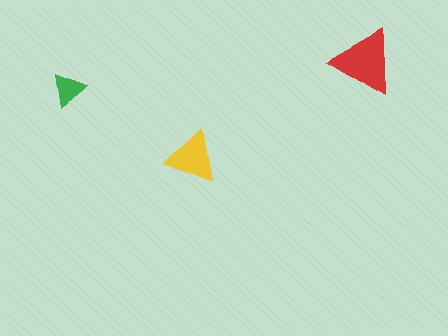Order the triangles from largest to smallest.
the red one, the yellow one, the green one.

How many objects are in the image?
There are 3 objects in the image.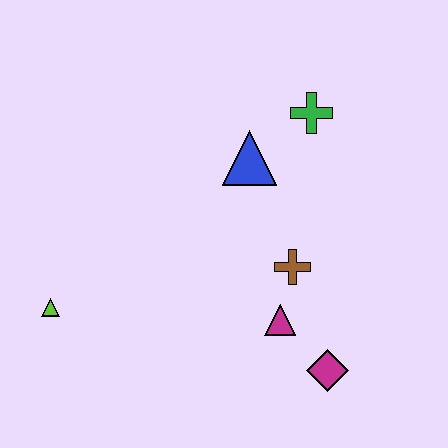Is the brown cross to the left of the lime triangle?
No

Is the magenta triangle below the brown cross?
Yes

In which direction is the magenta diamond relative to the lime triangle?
The magenta diamond is to the right of the lime triangle.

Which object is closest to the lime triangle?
The magenta triangle is closest to the lime triangle.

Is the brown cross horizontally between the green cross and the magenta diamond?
No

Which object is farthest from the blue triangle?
The lime triangle is farthest from the blue triangle.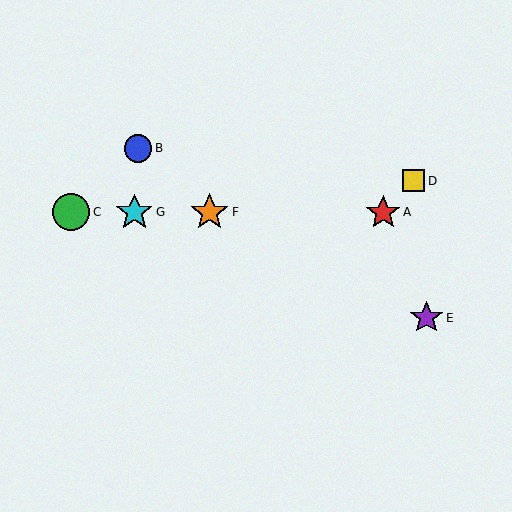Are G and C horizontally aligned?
Yes, both are at y≈212.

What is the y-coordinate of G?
Object G is at y≈212.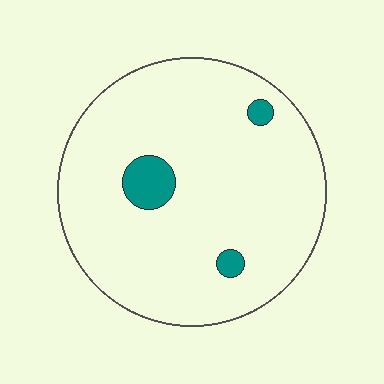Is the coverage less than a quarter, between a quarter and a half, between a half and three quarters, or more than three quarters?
Less than a quarter.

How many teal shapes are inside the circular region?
3.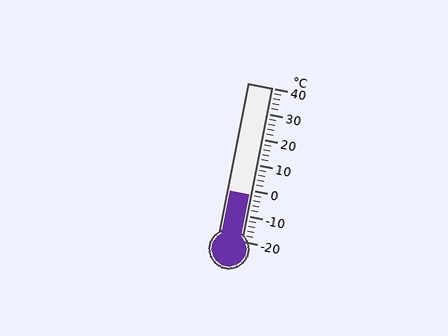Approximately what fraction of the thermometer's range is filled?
The thermometer is filled to approximately 30% of its range.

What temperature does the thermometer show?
The thermometer shows approximately -2°C.